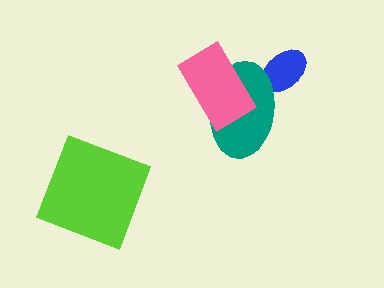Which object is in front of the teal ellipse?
The pink rectangle is in front of the teal ellipse.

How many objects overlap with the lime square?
0 objects overlap with the lime square.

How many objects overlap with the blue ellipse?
1 object overlaps with the blue ellipse.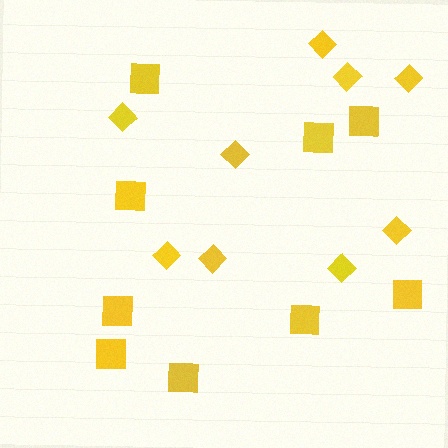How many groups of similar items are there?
There are 2 groups: one group of diamonds (9) and one group of squares (9).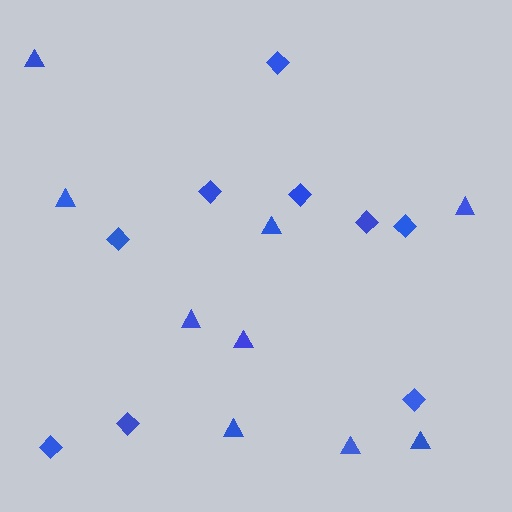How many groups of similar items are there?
There are 2 groups: one group of triangles (9) and one group of diamonds (9).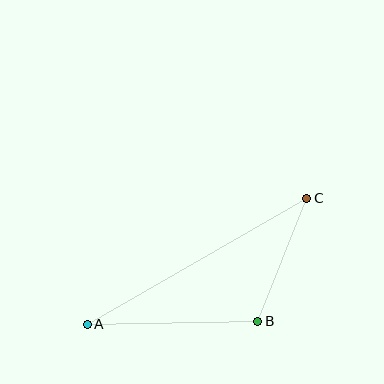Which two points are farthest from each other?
Points A and C are farthest from each other.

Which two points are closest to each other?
Points B and C are closest to each other.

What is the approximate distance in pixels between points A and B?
The distance between A and B is approximately 170 pixels.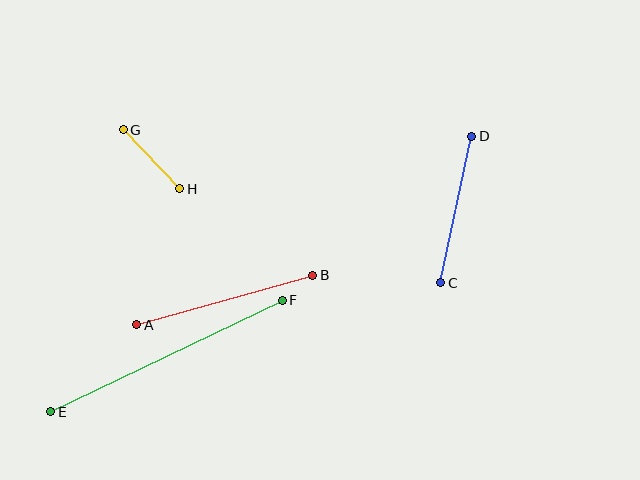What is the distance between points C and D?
The distance is approximately 150 pixels.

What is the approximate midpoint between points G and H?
The midpoint is at approximately (151, 159) pixels.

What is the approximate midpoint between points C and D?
The midpoint is at approximately (456, 209) pixels.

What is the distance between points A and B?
The distance is approximately 183 pixels.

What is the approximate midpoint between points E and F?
The midpoint is at approximately (167, 356) pixels.